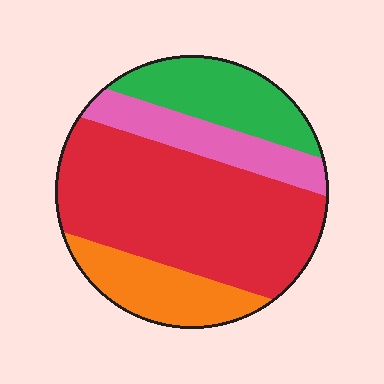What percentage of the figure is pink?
Pink covers around 15% of the figure.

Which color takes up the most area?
Red, at roughly 50%.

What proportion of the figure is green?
Green takes up about one sixth (1/6) of the figure.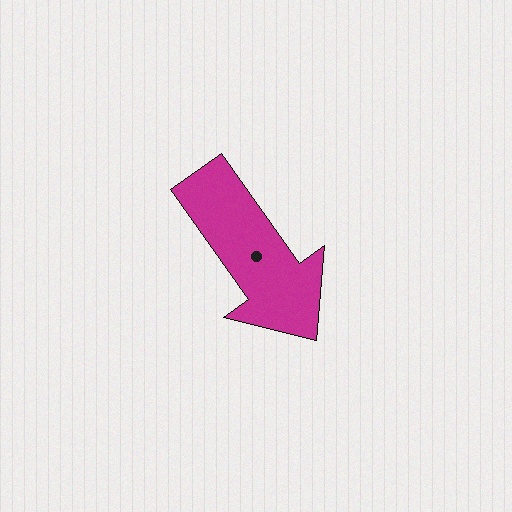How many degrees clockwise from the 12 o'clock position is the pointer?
Approximately 144 degrees.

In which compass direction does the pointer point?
Southeast.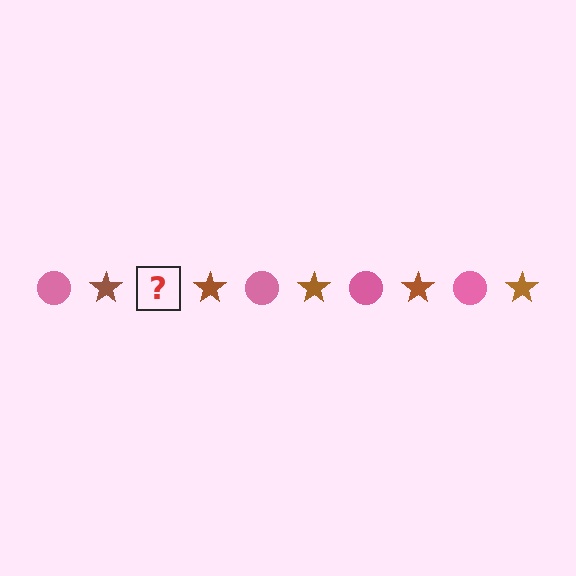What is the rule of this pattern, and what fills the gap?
The rule is that the pattern alternates between pink circle and brown star. The gap should be filled with a pink circle.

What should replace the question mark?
The question mark should be replaced with a pink circle.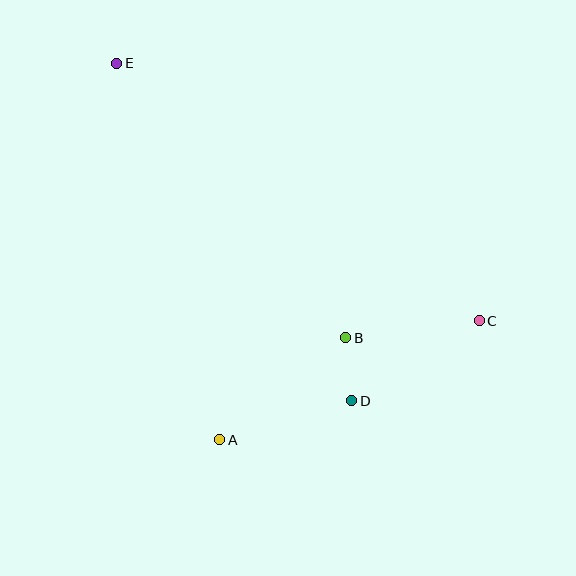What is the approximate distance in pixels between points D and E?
The distance between D and E is approximately 412 pixels.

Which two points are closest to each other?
Points B and D are closest to each other.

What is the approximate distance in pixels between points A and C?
The distance between A and C is approximately 286 pixels.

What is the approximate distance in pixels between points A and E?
The distance between A and E is approximately 391 pixels.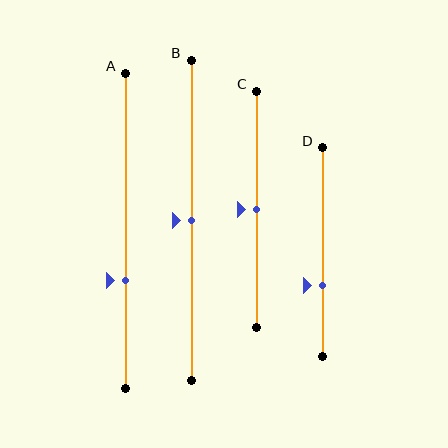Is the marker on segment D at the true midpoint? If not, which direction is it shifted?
No, the marker on segment D is shifted downward by about 16% of the segment length.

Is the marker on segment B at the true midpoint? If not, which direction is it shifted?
Yes, the marker on segment B is at the true midpoint.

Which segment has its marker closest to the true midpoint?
Segment B has its marker closest to the true midpoint.